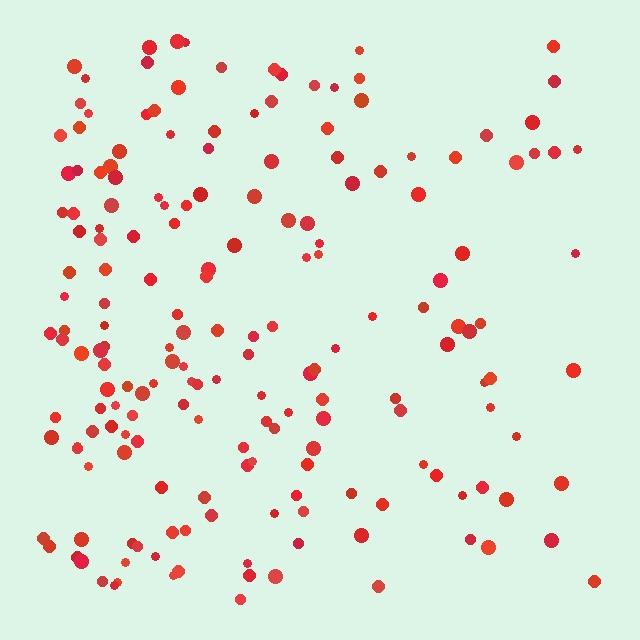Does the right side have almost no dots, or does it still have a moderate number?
Still a moderate number, just noticeably fewer than the left.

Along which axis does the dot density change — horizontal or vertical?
Horizontal.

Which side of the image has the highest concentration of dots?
The left.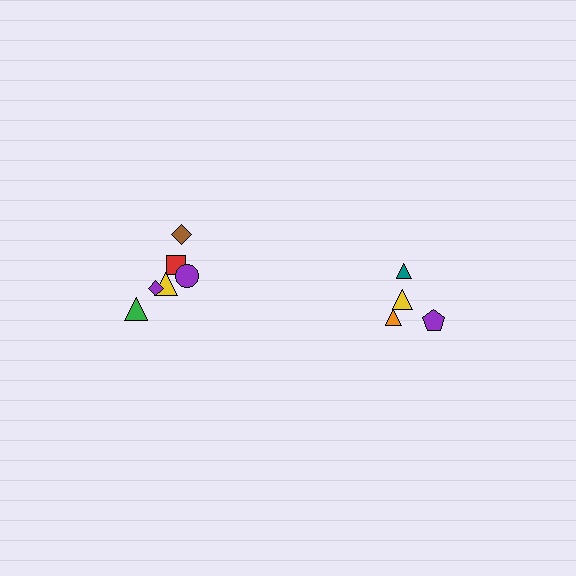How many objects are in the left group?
There are 6 objects.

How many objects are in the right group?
There are 4 objects.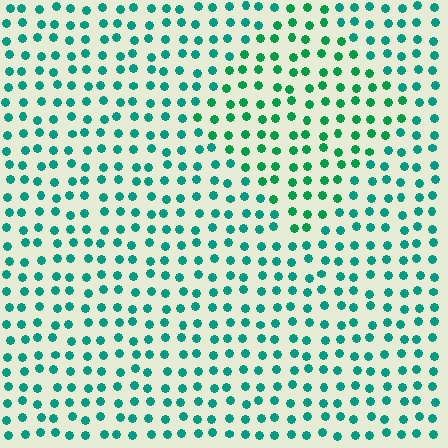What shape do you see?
I see a diamond.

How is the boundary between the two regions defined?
The boundary is defined purely by a slight shift in hue (about 23 degrees). Spacing, size, and orientation are identical on both sides.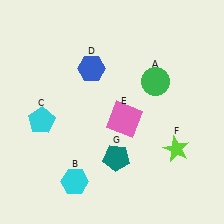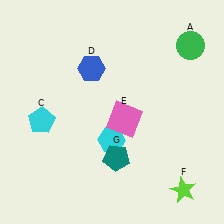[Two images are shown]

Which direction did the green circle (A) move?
The green circle (A) moved up.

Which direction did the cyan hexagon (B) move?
The cyan hexagon (B) moved up.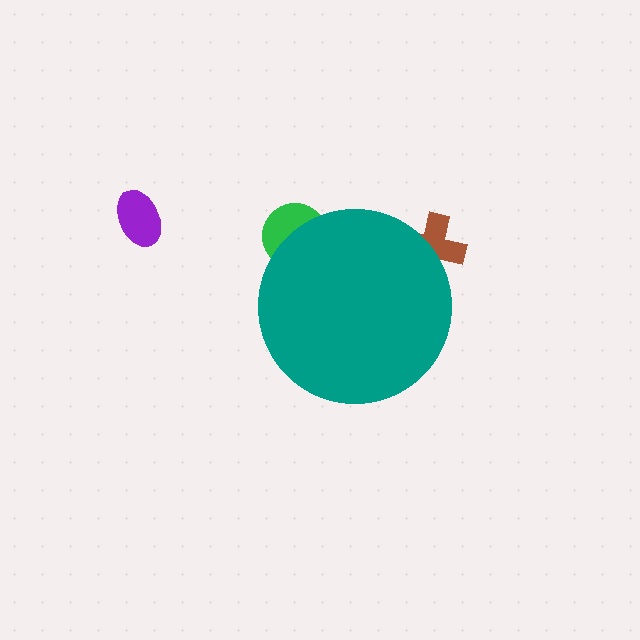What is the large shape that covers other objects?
A teal circle.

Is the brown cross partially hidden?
Yes, the brown cross is partially hidden behind the teal circle.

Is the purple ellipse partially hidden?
No, the purple ellipse is fully visible.